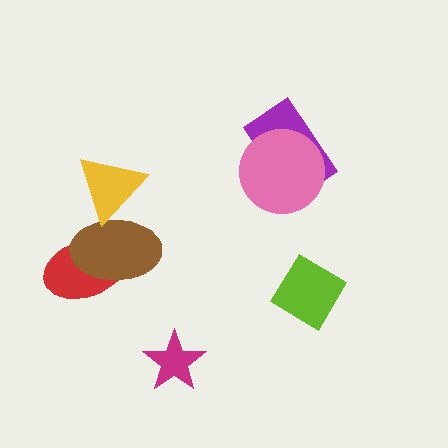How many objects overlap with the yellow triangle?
1 object overlaps with the yellow triangle.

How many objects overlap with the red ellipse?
1 object overlaps with the red ellipse.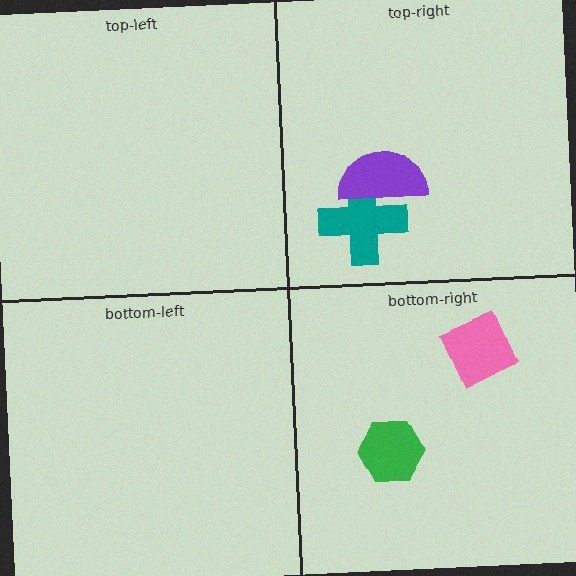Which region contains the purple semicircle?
The top-right region.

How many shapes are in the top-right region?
2.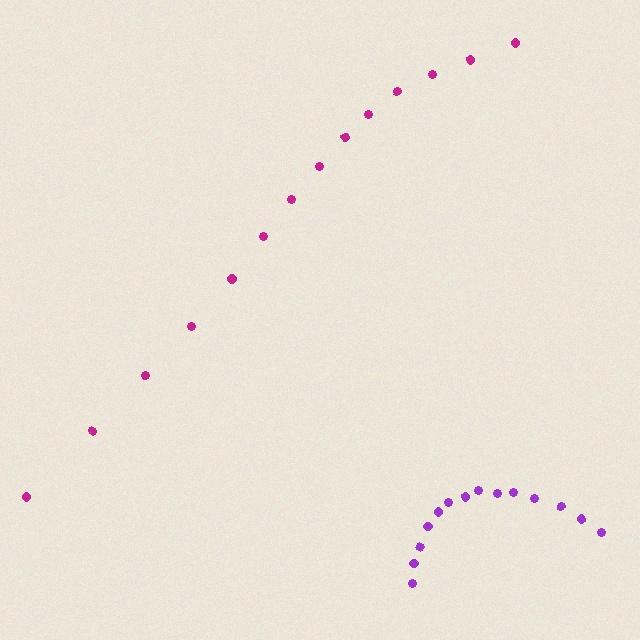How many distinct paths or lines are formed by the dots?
There are 2 distinct paths.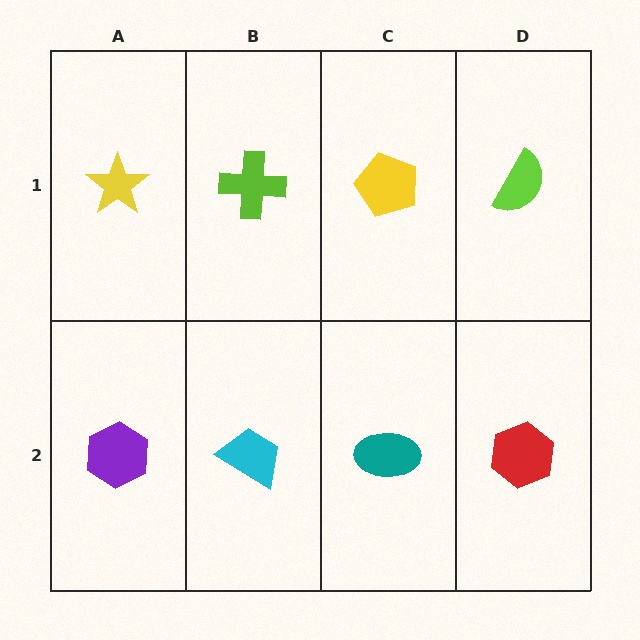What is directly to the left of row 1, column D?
A yellow pentagon.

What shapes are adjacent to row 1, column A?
A purple hexagon (row 2, column A), a lime cross (row 1, column B).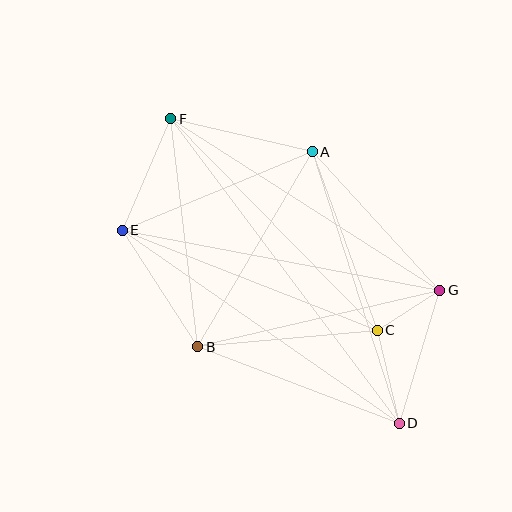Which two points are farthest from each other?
Points D and F are farthest from each other.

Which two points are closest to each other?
Points C and G are closest to each other.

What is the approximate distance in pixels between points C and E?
The distance between C and E is approximately 274 pixels.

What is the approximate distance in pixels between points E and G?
The distance between E and G is approximately 323 pixels.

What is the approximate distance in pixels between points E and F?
The distance between E and F is approximately 122 pixels.